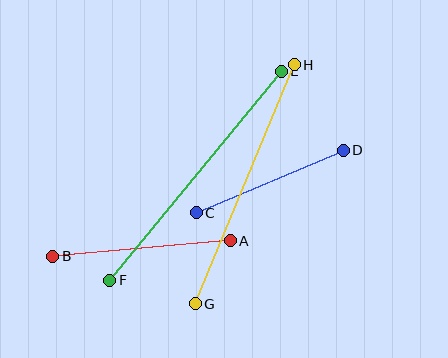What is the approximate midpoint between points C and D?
The midpoint is at approximately (270, 182) pixels.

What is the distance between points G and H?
The distance is approximately 258 pixels.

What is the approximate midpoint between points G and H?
The midpoint is at approximately (245, 184) pixels.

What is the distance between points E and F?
The distance is approximately 270 pixels.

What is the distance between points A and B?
The distance is approximately 178 pixels.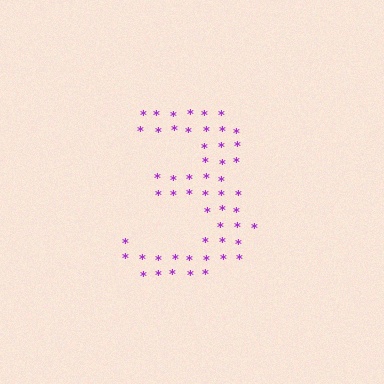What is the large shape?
The large shape is the digit 3.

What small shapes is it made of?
It is made of small asterisks.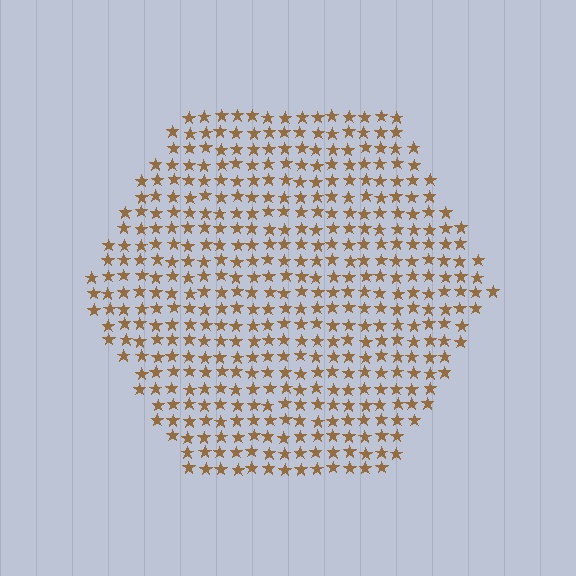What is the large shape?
The large shape is a hexagon.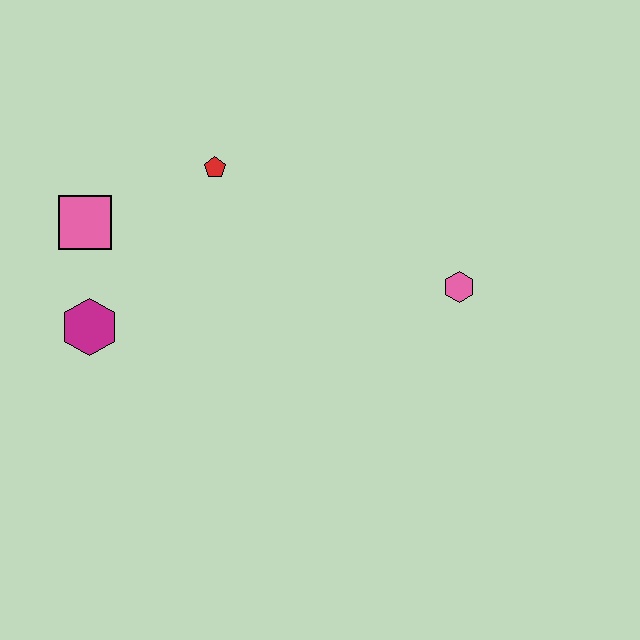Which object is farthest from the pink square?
The pink hexagon is farthest from the pink square.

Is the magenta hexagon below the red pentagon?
Yes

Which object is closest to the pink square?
The magenta hexagon is closest to the pink square.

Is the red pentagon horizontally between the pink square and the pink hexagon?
Yes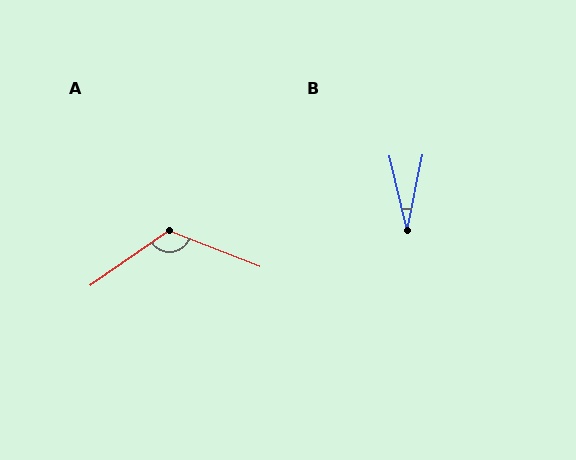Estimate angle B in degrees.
Approximately 24 degrees.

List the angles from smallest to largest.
B (24°), A (124°).